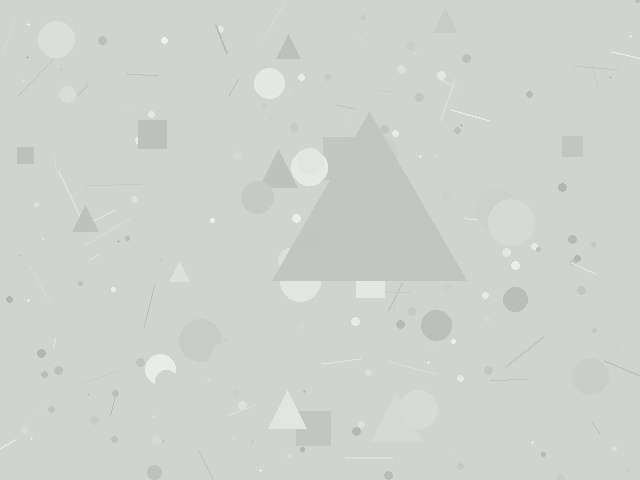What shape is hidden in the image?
A triangle is hidden in the image.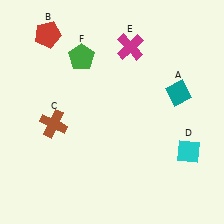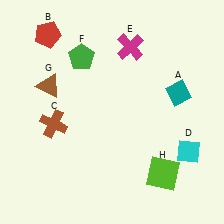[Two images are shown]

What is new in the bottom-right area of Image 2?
A lime square (H) was added in the bottom-right area of Image 2.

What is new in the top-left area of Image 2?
A brown triangle (G) was added in the top-left area of Image 2.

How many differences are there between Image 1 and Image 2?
There are 2 differences between the two images.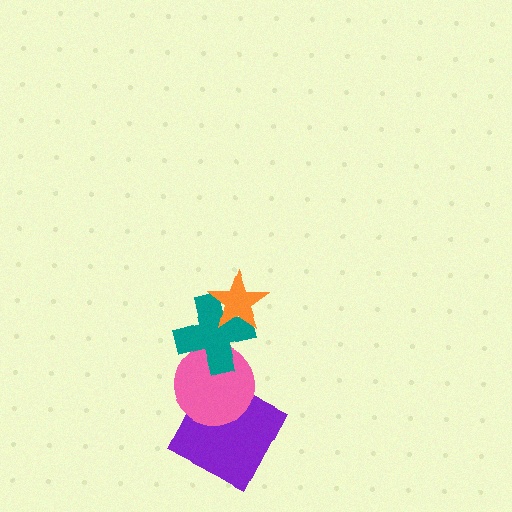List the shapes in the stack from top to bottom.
From top to bottom: the orange star, the teal cross, the pink circle, the purple square.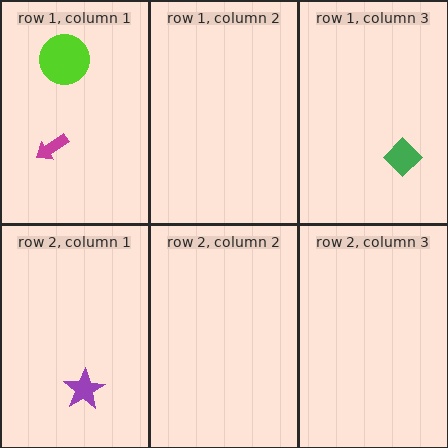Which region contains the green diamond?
The row 1, column 3 region.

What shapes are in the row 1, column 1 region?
The magenta arrow, the lime circle.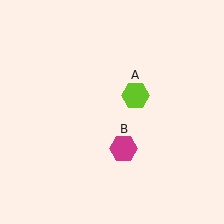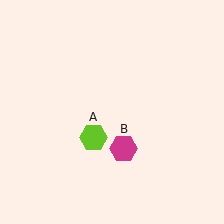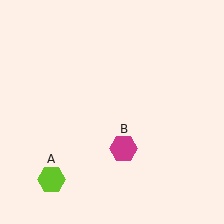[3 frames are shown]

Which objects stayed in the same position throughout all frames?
Magenta hexagon (object B) remained stationary.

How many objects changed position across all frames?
1 object changed position: lime hexagon (object A).